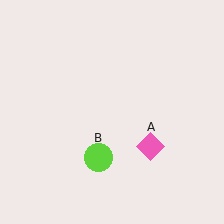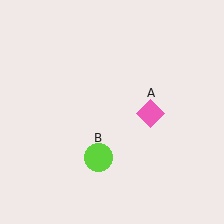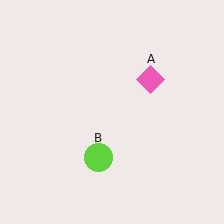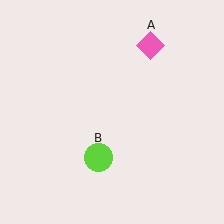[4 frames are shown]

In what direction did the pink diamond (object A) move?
The pink diamond (object A) moved up.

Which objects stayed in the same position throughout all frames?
Lime circle (object B) remained stationary.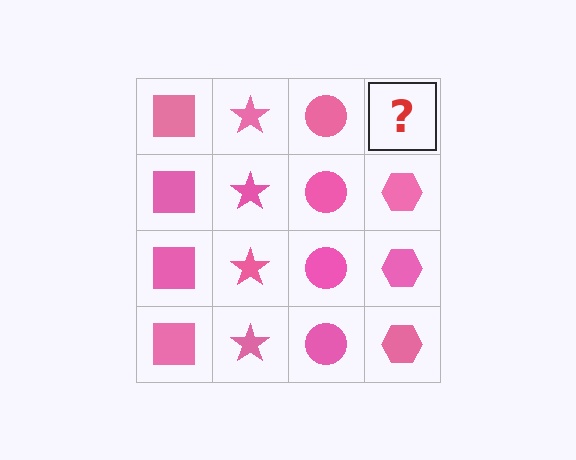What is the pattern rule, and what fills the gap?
The rule is that each column has a consistent shape. The gap should be filled with a pink hexagon.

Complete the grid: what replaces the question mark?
The question mark should be replaced with a pink hexagon.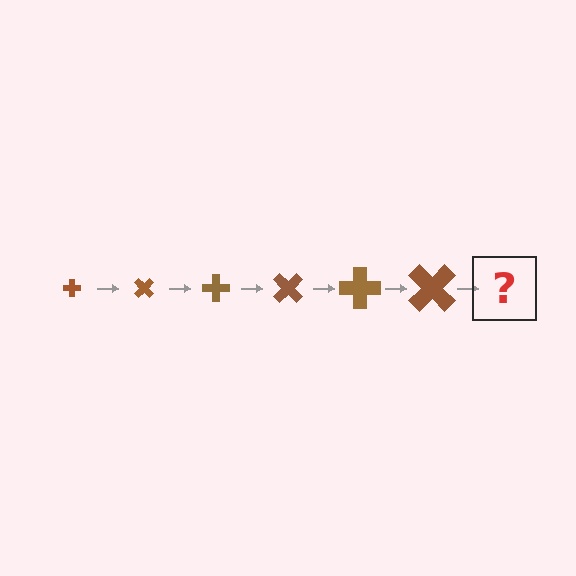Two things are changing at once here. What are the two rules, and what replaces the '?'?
The two rules are that the cross grows larger each step and it rotates 45 degrees each step. The '?' should be a cross, larger than the previous one and rotated 270 degrees from the start.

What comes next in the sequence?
The next element should be a cross, larger than the previous one and rotated 270 degrees from the start.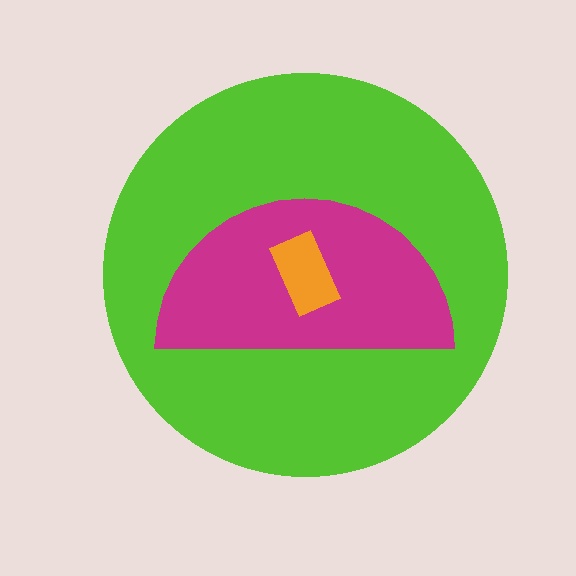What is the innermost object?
The orange rectangle.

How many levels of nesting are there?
3.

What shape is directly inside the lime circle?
The magenta semicircle.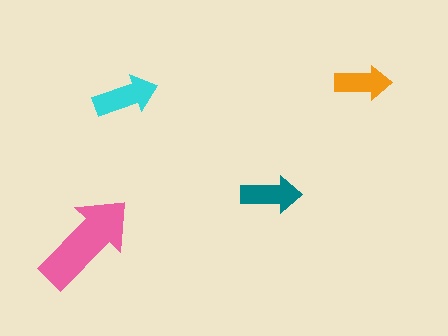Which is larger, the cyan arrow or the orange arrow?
The cyan one.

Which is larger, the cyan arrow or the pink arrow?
The pink one.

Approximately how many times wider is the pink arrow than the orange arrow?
About 2 times wider.